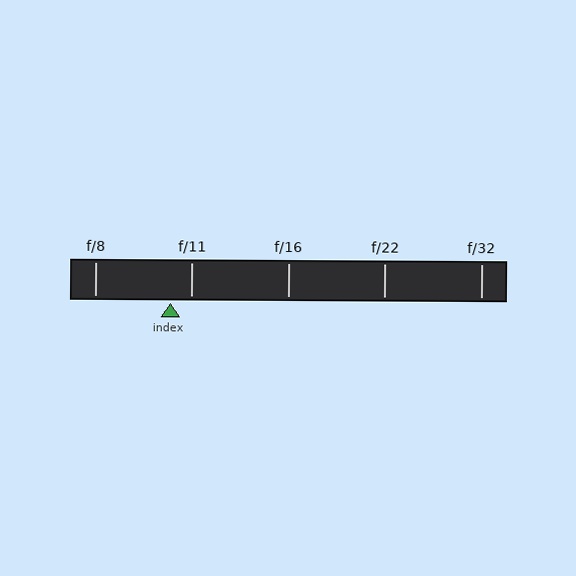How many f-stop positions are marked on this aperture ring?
There are 5 f-stop positions marked.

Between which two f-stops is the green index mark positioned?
The index mark is between f/8 and f/11.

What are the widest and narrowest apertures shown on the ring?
The widest aperture shown is f/8 and the narrowest is f/32.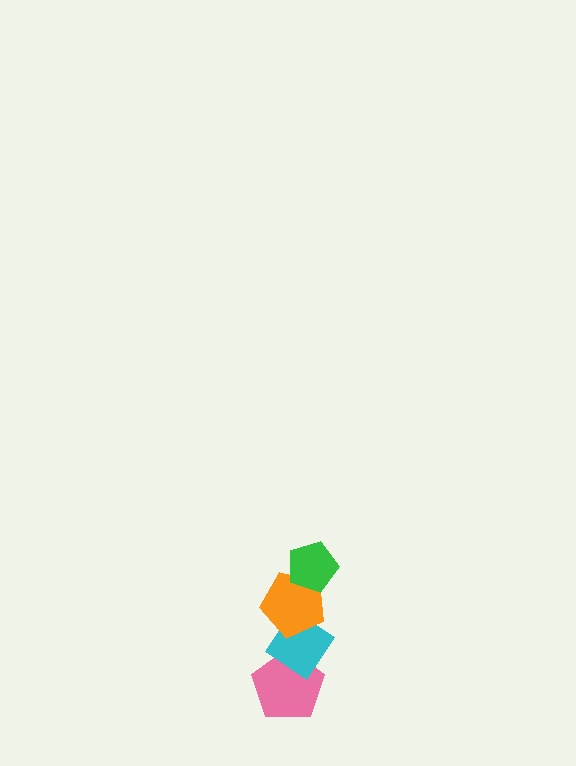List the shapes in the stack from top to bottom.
From top to bottom: the green pentagon, the orange pentagon, the cyan diamond, the pink pentagon.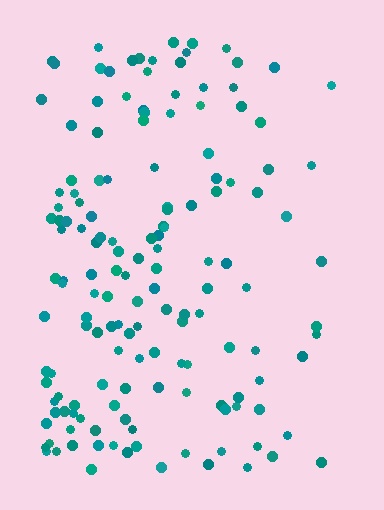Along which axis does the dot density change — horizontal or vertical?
Horizontal.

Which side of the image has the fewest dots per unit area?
The right.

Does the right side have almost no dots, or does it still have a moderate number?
Still a moderate number, just noticeably fewer than the left.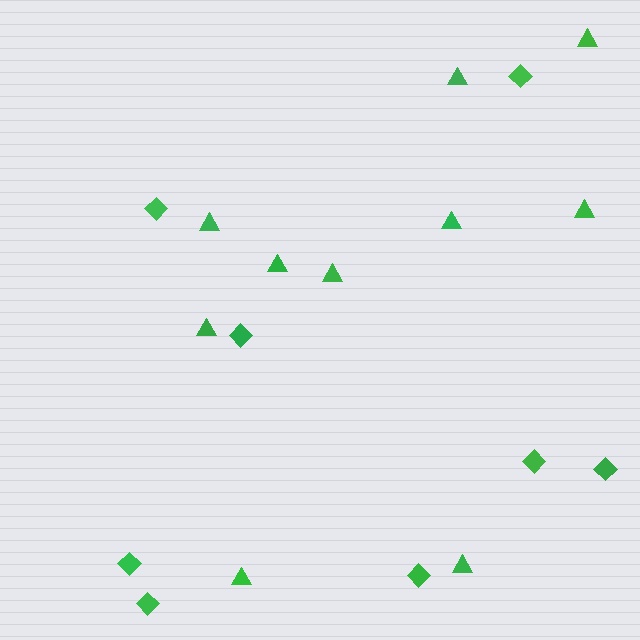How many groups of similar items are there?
There are 2 groups: one group of diamonds (8) and one group of triangles (10).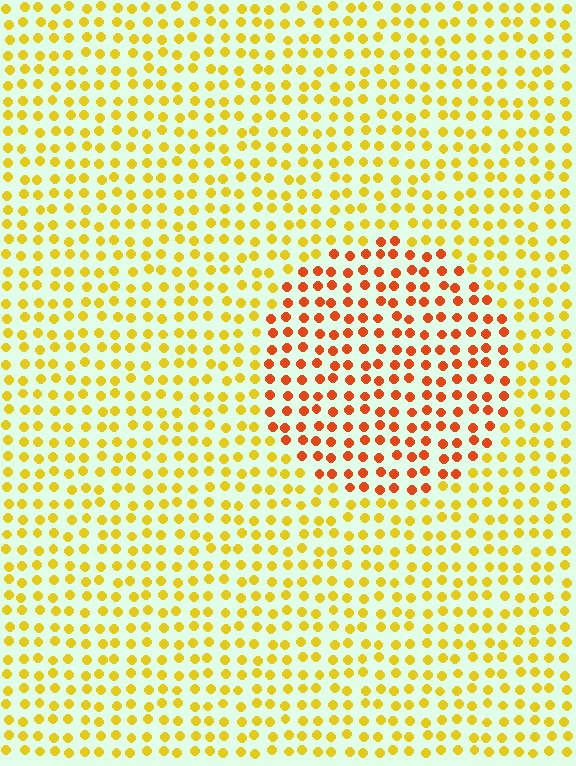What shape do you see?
I see a circle.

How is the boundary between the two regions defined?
The boundary is defined purely by a slight shift in hue (about 40 degrees). Spacing, size, and orientation are identical on both sides.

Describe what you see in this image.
The image is filled with small yellow elements in a uniform arrangement. A circle-shaped region is visible where the elements are tinted to a slightly different hue, forming a subtle color boundary.